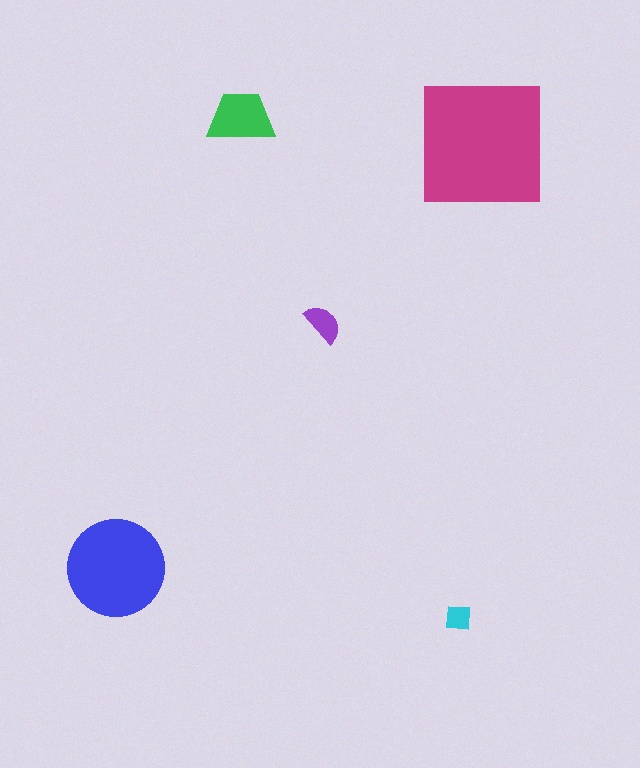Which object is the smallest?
The cyan square.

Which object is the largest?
The magenta square.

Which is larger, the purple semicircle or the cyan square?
The purple semicircle.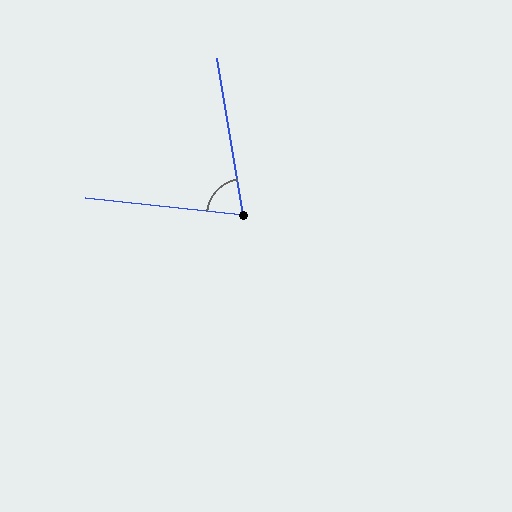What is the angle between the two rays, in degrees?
Approximately 74 degrees.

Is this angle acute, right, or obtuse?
It is acute.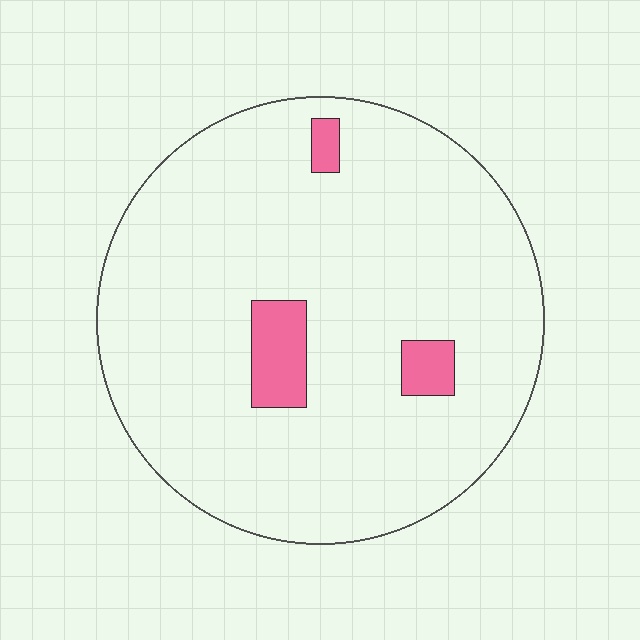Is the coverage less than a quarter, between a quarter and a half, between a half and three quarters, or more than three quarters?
Less than a quarter.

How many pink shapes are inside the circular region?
3.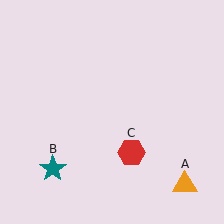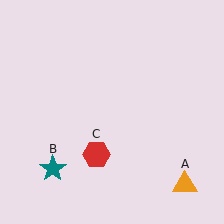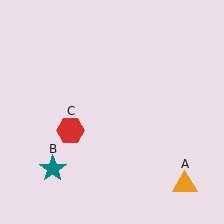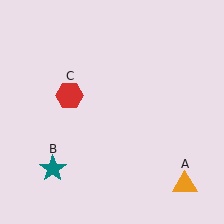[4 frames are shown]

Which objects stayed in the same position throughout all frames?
Orange triangle (object A) and teal star (object B) remained stationary.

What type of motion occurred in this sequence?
The red hexagon (object C) rotated clockwise around the center of the scene.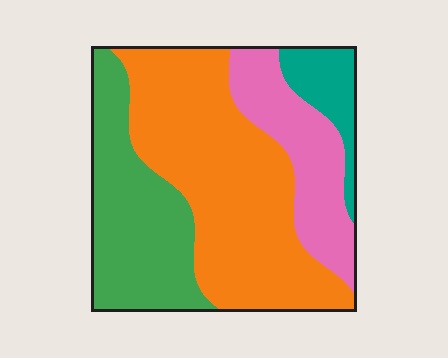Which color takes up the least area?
Teal, at roughly 10%.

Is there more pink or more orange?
Orange.